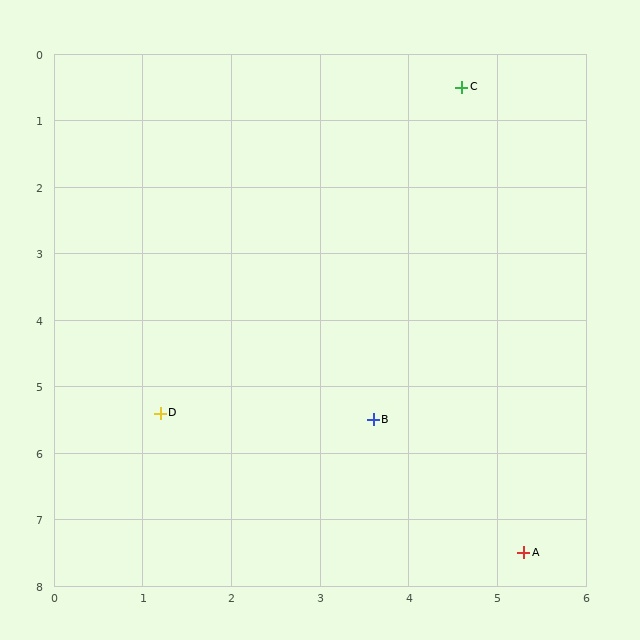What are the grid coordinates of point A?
Point A is at approximately (5.3, 7.5).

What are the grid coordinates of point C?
Point C is at approximately (4.6, 0.5).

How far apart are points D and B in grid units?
Points D and B are about 2.4 grid units apart.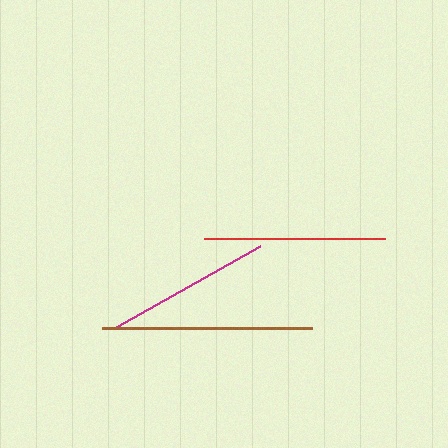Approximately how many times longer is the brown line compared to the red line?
The brown line is approximately 1.2 times the length of the red line.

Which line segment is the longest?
The brown line is the longest at approximately 211 pixels.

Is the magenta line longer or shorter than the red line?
The red line is longer than the magenta line.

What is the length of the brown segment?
The brown segment is approximately 211 pixels long.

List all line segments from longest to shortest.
From longest to shortest: brown, red, magenta.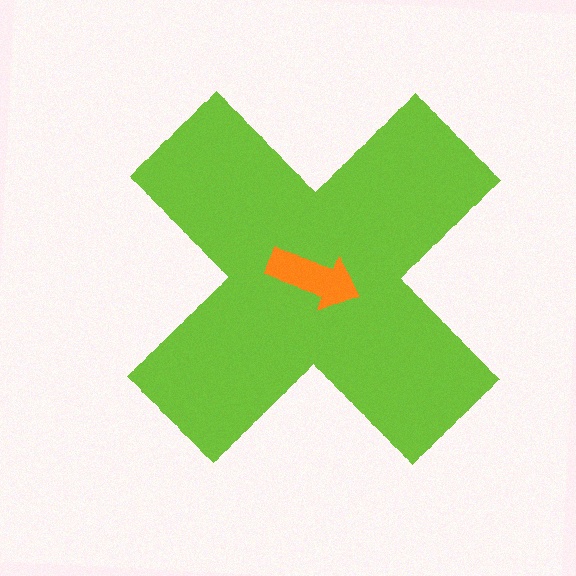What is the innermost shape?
The orange arrow.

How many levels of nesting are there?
2.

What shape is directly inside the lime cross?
The orange arrow.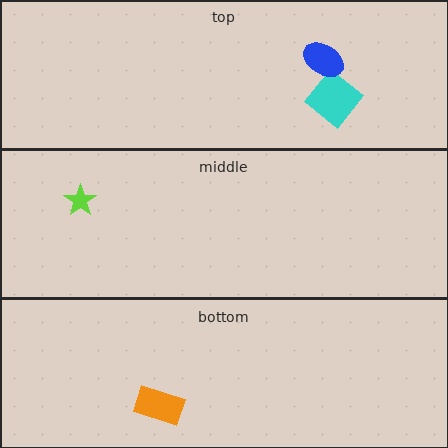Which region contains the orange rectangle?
The bottom region.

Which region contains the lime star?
The middle region.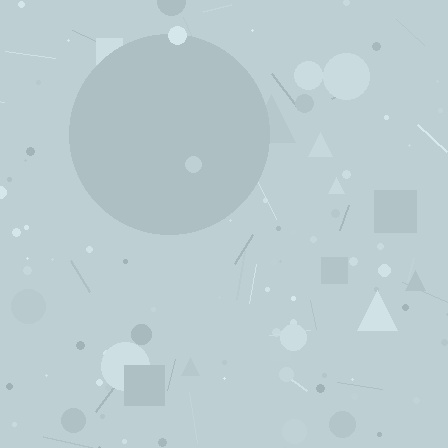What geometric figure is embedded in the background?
A circle is embedded in the background.